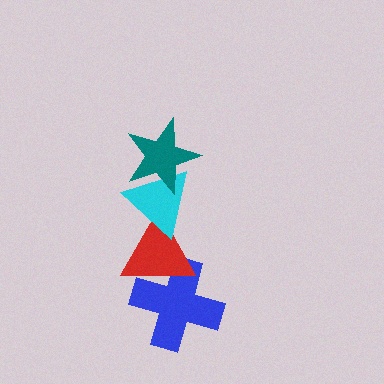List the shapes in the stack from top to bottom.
From top to bottom: the teal star, the cyan triangle, the red triangle, the blue cross.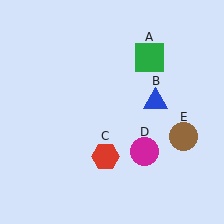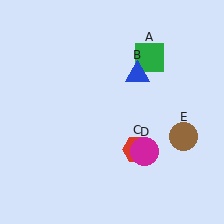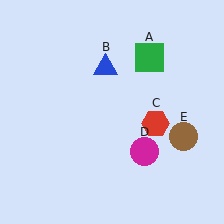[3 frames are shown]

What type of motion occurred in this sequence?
The blue triangle (object B), red hexagon (object C) rotated counterclockwise around the center of the scene.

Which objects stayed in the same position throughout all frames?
Green square (object A) and magenta circle (object D) and brown circle (object E) remained stationary.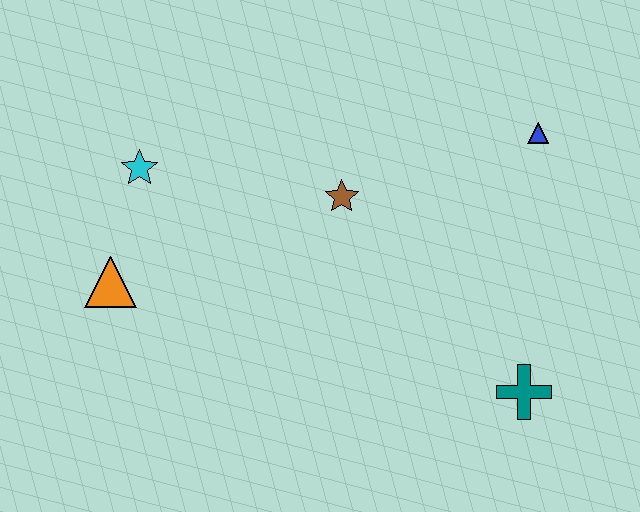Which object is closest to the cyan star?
The orange triangle is closest to the cyan star.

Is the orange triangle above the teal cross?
Yes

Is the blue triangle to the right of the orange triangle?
Yes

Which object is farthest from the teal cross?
The cyan star is farthest from the teal cross.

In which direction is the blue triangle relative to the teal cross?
The blue triangle is above the teal cross.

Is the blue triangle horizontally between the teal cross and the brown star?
No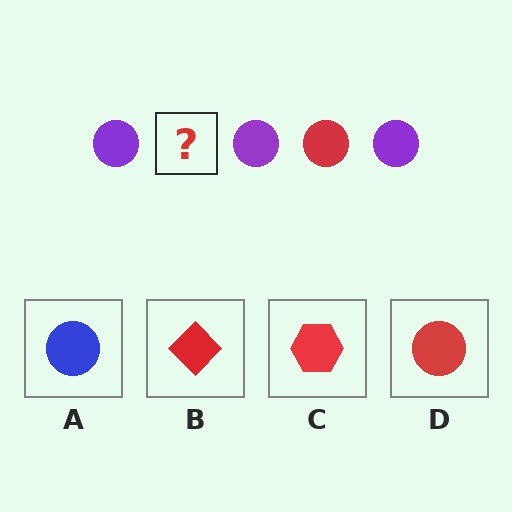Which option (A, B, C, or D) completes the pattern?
D.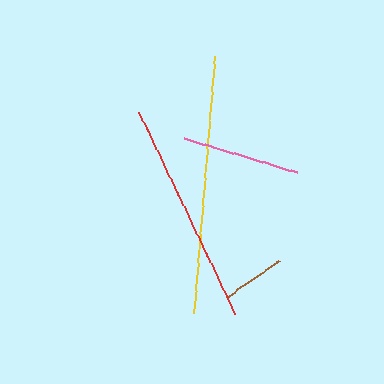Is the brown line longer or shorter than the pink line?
The pink line is longer than the brown line.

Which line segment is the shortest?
The brown line is the shortest at approximately 64 pixels.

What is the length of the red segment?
The red segment is approximately 224 pixels long.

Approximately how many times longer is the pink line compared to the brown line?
The pink line is approximately 1.8 times the length of the brown line.